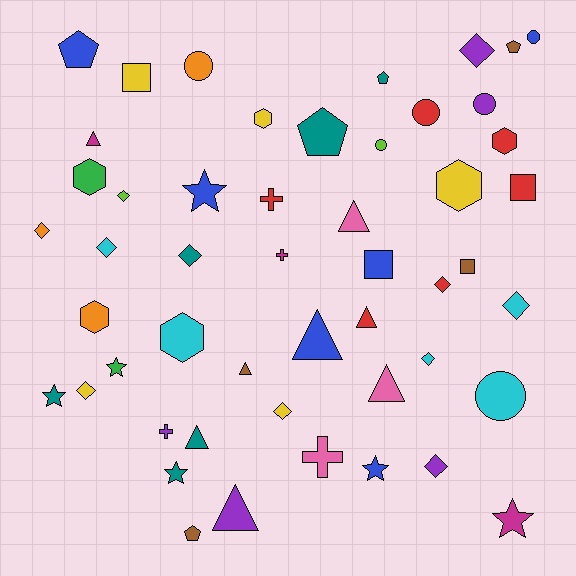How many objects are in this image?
There are 50 objects.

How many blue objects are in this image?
There are 6 blue objects.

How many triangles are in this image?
There are 8 triangles.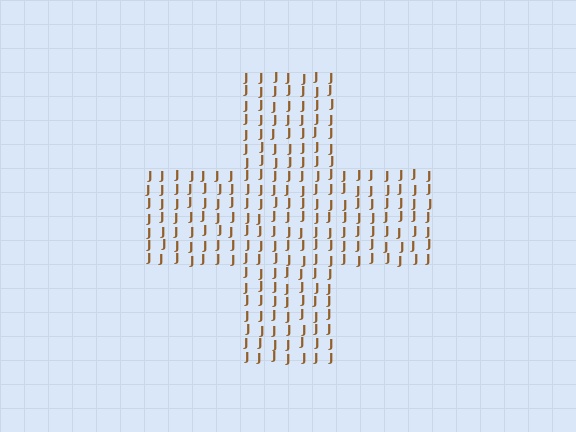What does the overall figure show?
The overall figure shows a cross.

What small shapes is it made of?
It is made of small letter J's.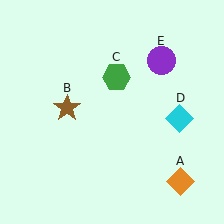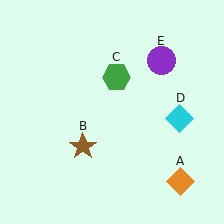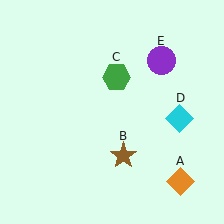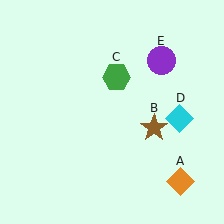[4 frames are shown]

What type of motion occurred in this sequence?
The brown star (object B) rotated counterclockwise around the center of the scene.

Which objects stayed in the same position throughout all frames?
Orange diamond (object A) and green hexagon (object C) and cyan diamond (object D) and purple circle (object E) remained stationary.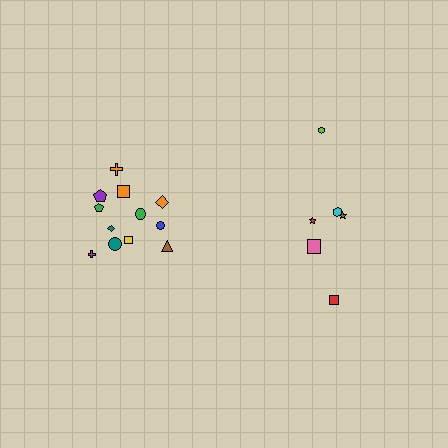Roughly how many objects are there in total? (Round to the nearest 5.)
Roughly 20 objects in total.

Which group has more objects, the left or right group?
The left group.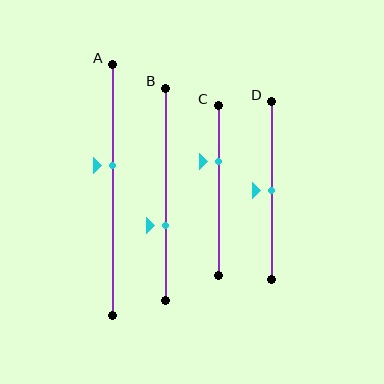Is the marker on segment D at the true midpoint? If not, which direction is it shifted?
Yes, the marker on segment D is at the true midpoint.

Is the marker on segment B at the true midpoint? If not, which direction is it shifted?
No, the marker on segment B is shifted downward by about 15% of the segment length.